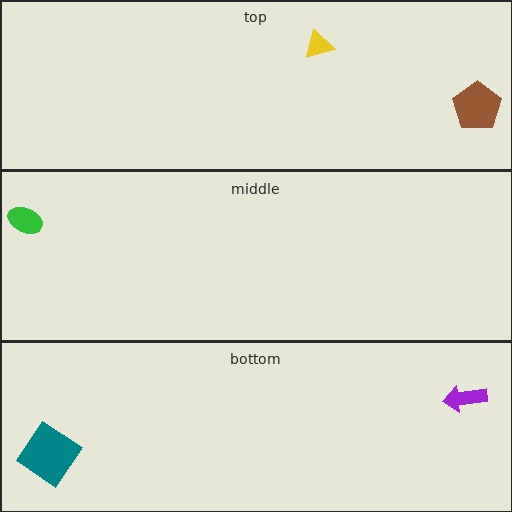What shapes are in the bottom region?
The teal diamond, the purple arrow.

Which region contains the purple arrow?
The bottom region.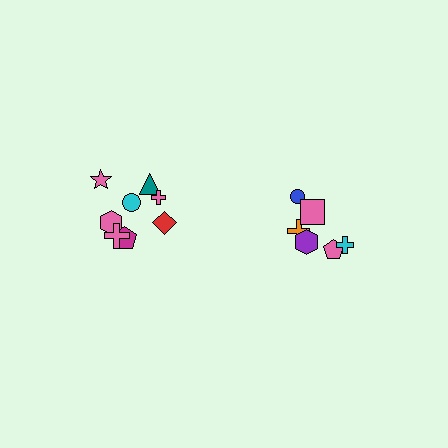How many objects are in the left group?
There are 8 objects.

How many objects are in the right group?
There are 6 objects.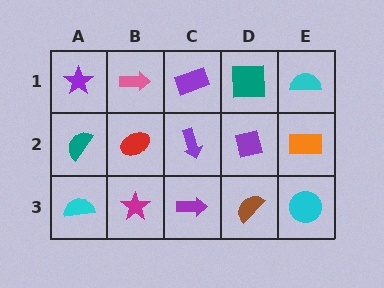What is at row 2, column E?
An orange rectangle.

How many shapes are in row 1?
5 shapes.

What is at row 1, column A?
A purple star.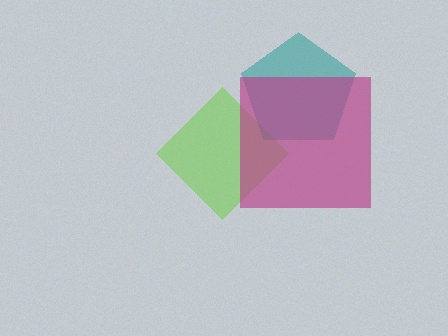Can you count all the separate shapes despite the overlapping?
Yes, there are 3 separate shapes.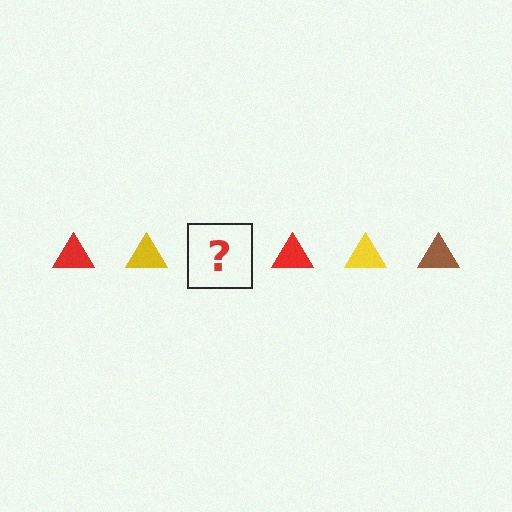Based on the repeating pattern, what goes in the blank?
The blank should be a brown triangle.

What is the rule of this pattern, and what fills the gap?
The rule is that the pattern cycles through red, yellow, brown triangles. The gap should be filled with a brown triangle.